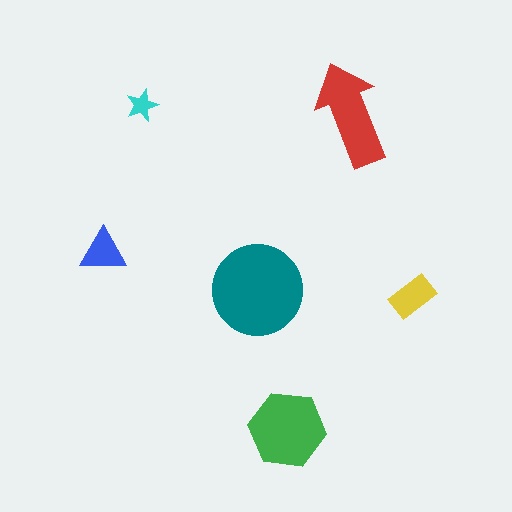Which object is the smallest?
The cyan star.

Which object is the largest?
The teal circle.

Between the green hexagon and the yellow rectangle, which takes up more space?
The green hexagon.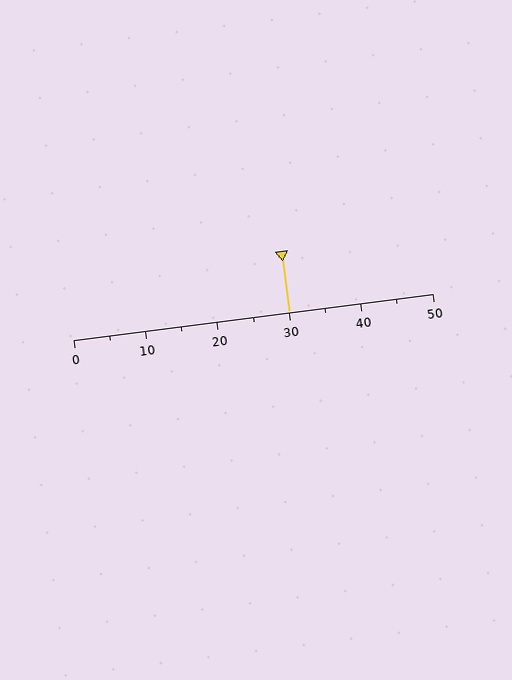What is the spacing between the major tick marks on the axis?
The major ticks are spaced 10 apart.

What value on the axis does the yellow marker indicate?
The marker indicates approximately 30.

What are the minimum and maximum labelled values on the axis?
The axis runs from 0 to 50.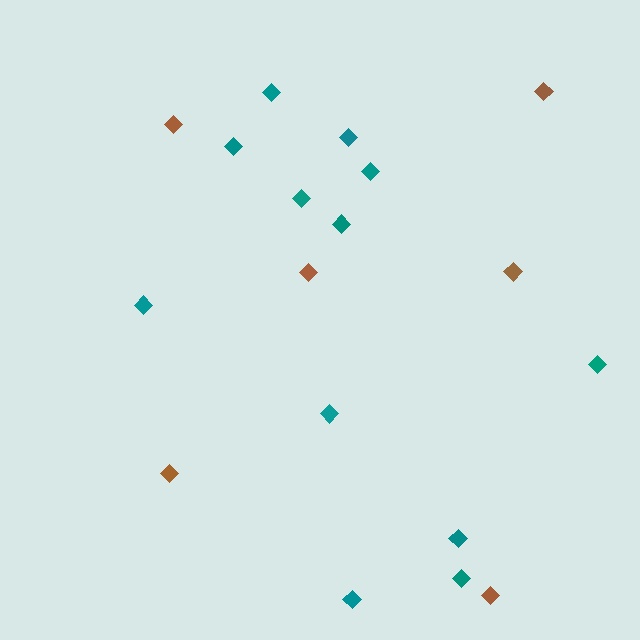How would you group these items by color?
There are 2 groups: one group of brown diamonds (6) and one group of teal diamonds (12).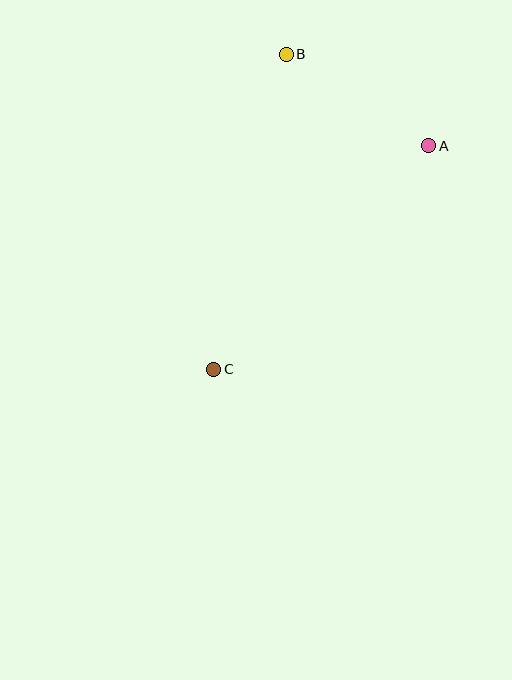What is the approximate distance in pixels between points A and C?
The distance between A and C is approximately 310 pixels.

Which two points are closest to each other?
Points A and B are closest to each other.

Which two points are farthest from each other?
Points B and C are farthest from each other.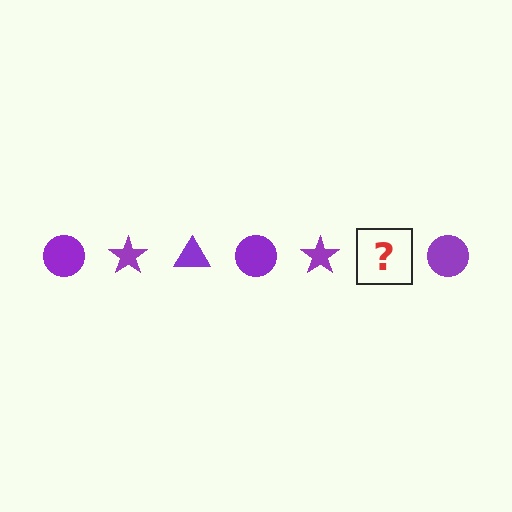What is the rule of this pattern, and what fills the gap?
The rule is that the pattern cycles through circle, star, triangle shapes in purple. The gap should be filled with a purple triangle.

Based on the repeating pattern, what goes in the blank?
The blank should be a purple triangle.